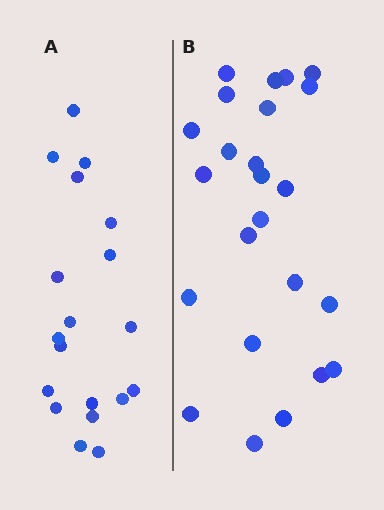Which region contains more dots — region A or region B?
Region B (the right region) has more dots.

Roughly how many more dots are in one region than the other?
Region B has about 5 more dots than region A.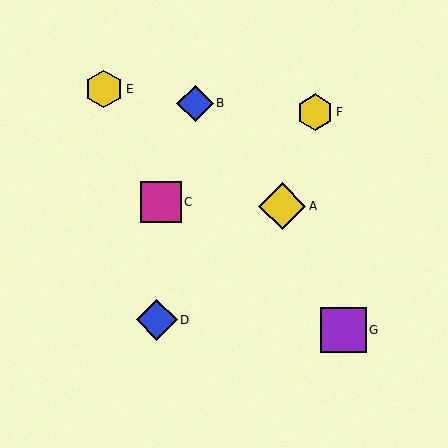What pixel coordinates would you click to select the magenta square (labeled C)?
Click at (161, 202) to select the magenta square C.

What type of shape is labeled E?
Shape E is a yellow hexagon.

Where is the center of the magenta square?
The center of the magenta square is at (161, 202).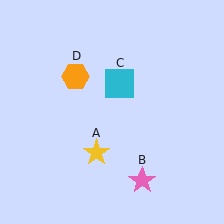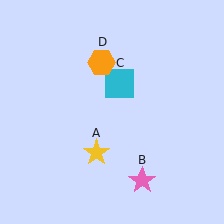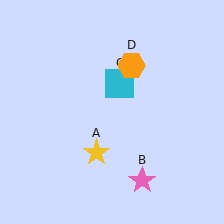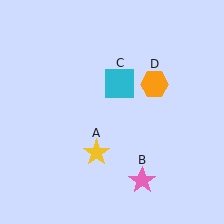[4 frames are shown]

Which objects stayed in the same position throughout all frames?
Yellow star (object A) and pink star (object B) and cyan square (object C) remained stationary.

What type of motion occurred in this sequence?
The orange hexagon (object D) rotated clockwise around the center of the scene.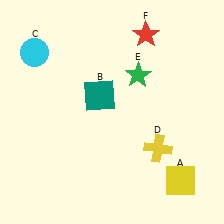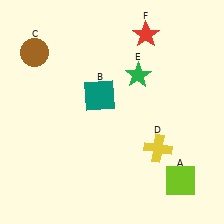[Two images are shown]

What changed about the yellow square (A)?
In Image 1, A is yellow. In Image 2, it changed to lime.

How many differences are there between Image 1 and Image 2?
There are 2 differences between the two images.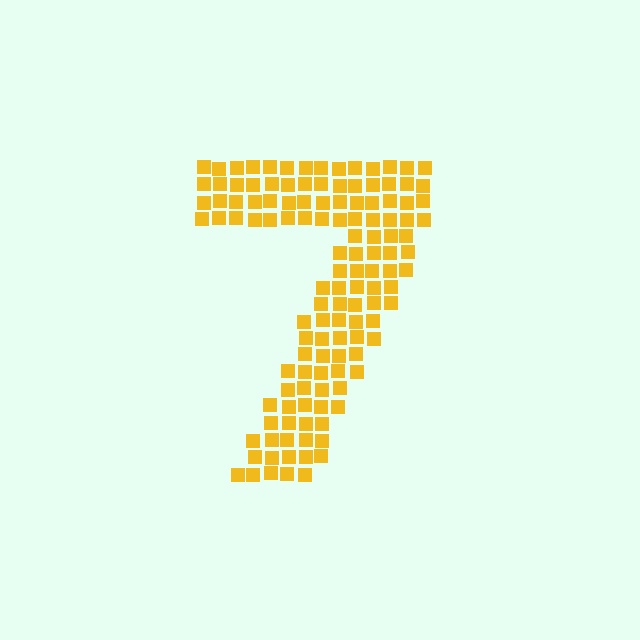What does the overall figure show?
The overall figure shows the digit 7.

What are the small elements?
The small elements are squares.